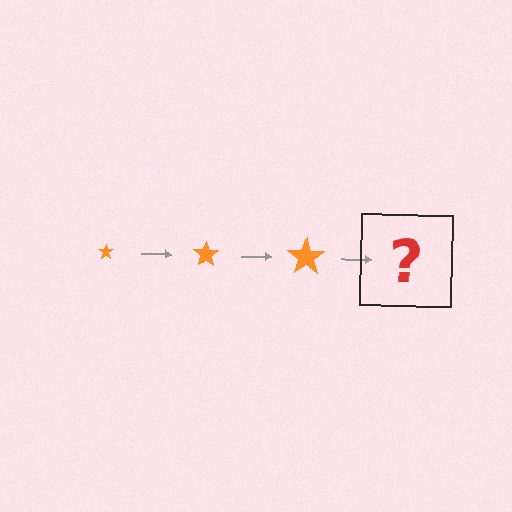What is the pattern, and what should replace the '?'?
The pattern is that the star gets progressively larger each step. The '?' should be an orange star, larger than the previous one.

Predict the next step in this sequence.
The next step is an orange star, larger than the previous one.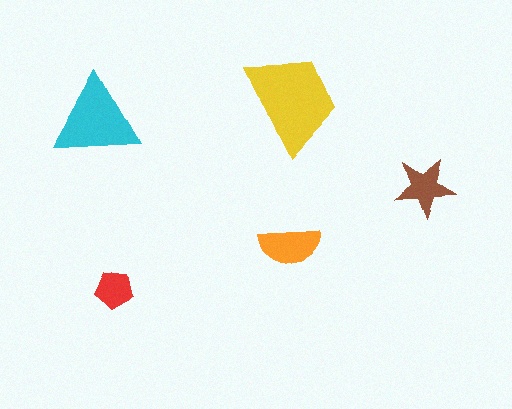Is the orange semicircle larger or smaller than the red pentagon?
Larger.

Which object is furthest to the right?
The brown star is rightmost.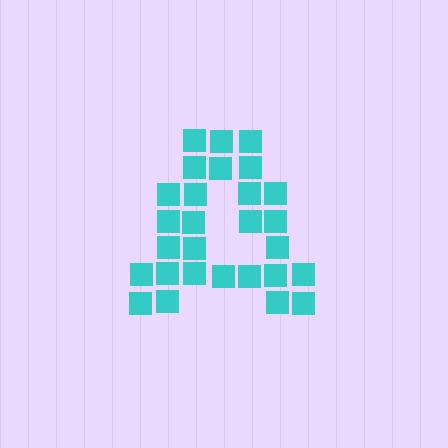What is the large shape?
The large shape is the letter A.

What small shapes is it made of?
It is made of small squares.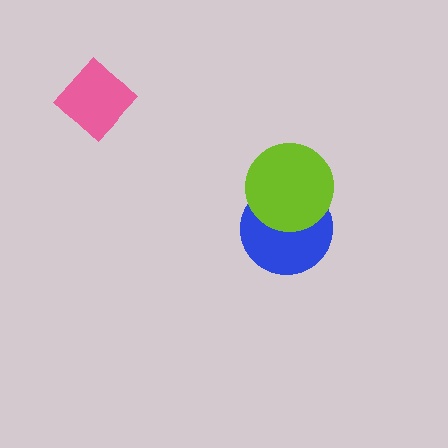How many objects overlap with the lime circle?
1 object overlaps with the lime circle.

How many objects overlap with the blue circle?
1 object overlaps with the blue circle.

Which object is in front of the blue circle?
The lime circle is in front of the blue circle.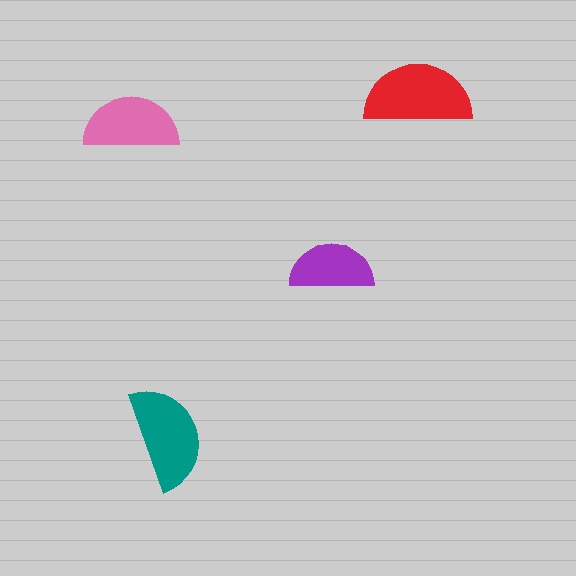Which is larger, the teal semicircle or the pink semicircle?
The teal one.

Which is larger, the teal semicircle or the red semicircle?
The red one.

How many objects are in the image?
There are 4 objects in the image.